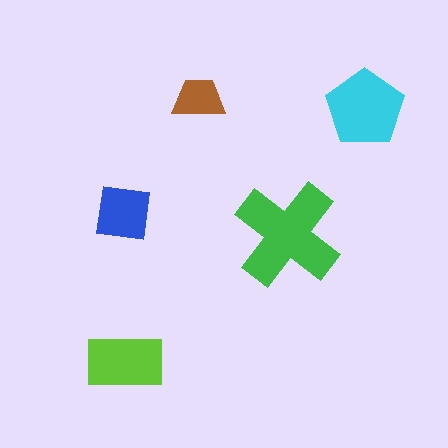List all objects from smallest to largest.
The brown trapezoid, the blue square, the lime rectangle, the cyan pentagon, the green cross.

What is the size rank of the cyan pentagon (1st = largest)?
2nd.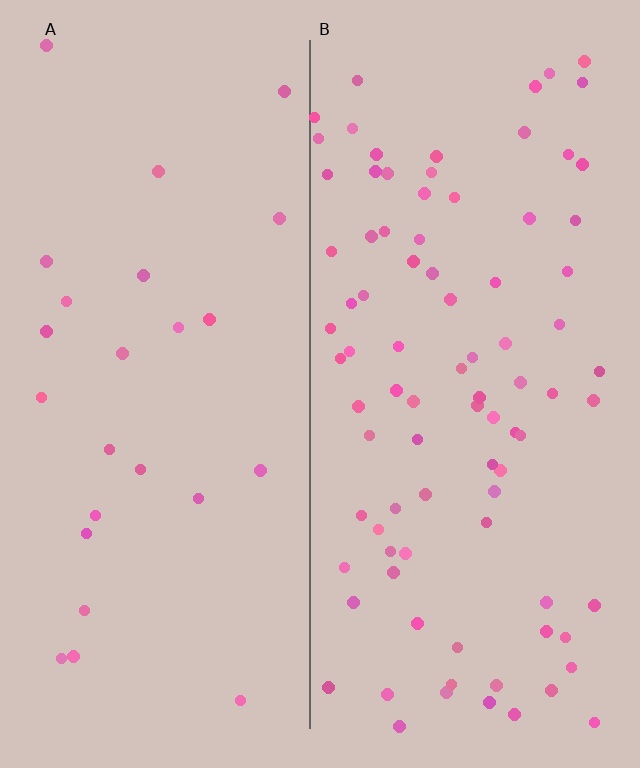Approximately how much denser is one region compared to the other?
Approximately 3.5× — region B over region A.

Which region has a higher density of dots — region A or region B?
B (the right).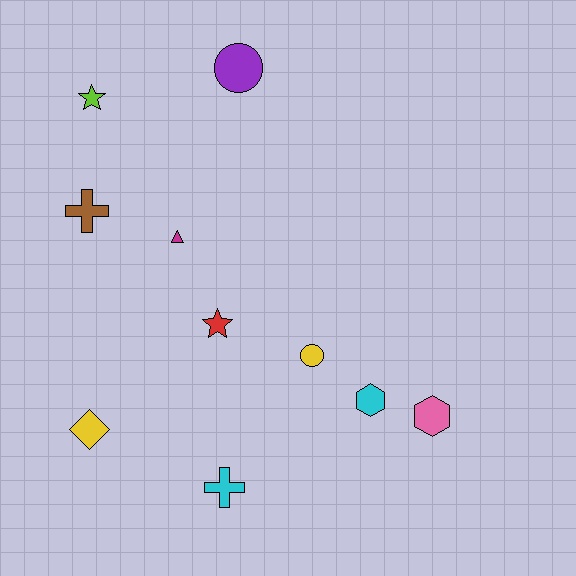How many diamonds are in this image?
There is 1 diamond.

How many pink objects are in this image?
There is 1 pink object.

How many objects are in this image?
There are 10 objects.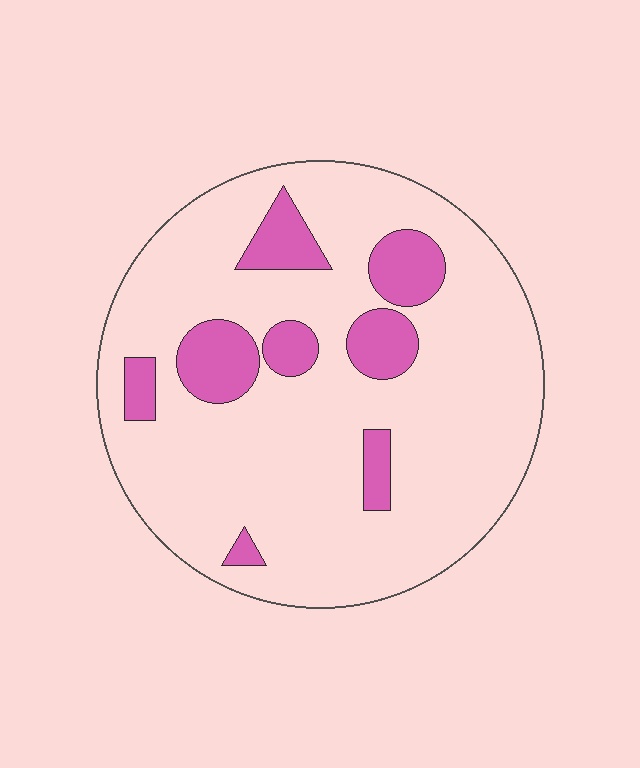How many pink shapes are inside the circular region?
8.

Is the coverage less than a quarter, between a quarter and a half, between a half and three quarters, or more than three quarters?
Less than a quarter.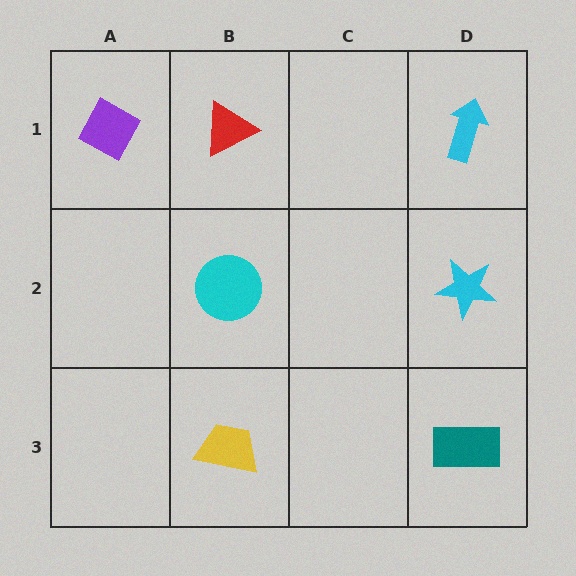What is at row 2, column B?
A cyan circle.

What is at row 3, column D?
A teal rectangle.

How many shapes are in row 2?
2 shapes.